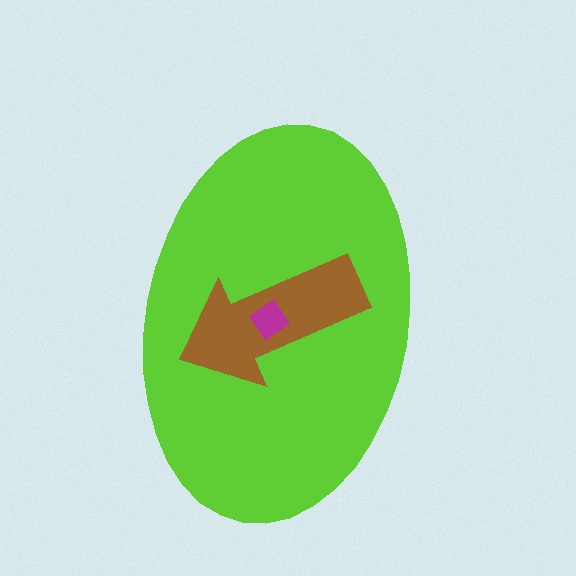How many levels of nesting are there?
3.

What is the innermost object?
The magenta diamond.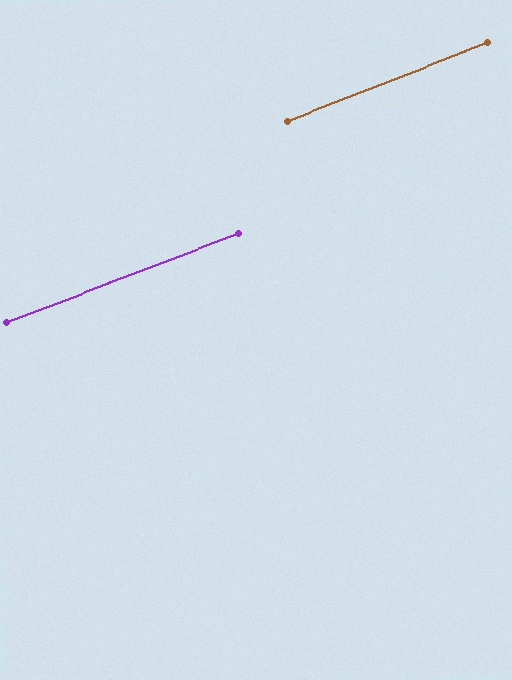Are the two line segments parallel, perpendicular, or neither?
Parallel — their directions differ by only 0.4°.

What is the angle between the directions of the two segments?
Approximately 0 degrees.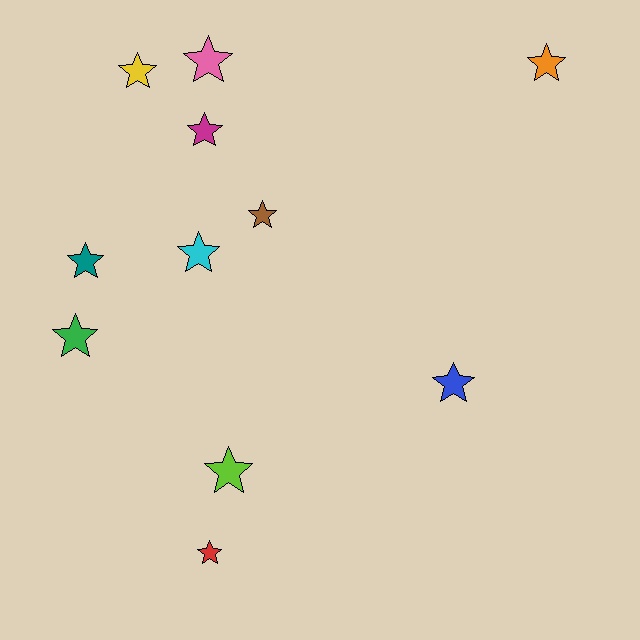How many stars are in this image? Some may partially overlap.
There are 11 stars.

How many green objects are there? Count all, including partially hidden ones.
There is 1 green object.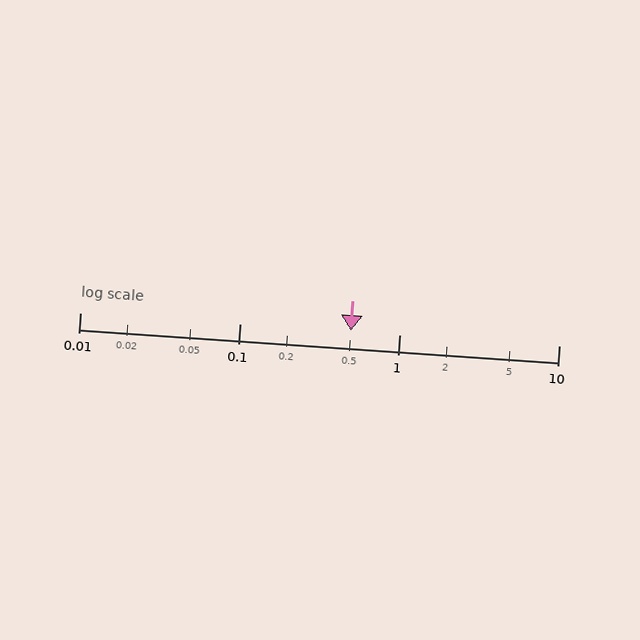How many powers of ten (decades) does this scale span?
The scale spans 3 decades, from 0.01 to 10.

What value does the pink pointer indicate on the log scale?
The pointer indicates approximately 0.5.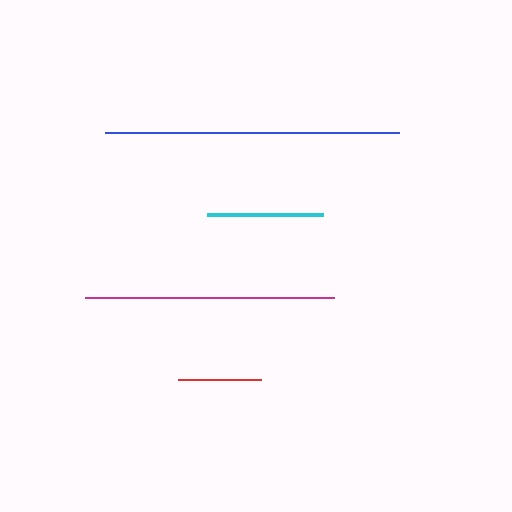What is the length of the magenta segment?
The magenta segment is approximately 249 pixels long.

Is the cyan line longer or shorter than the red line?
The cyan line is longer than the red line.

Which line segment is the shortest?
The red line is the shortest at approximately 83 pixels.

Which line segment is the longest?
The blue line is the longest at approximately 294 pixels.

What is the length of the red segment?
The red segment is approximately 83 pixels long.